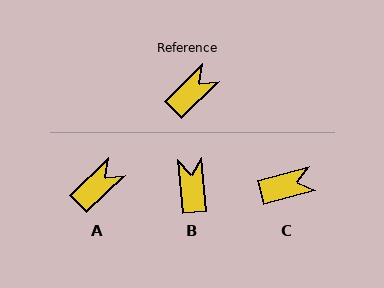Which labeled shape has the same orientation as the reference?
A.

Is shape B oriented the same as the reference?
No, it is off by about 51 degrees.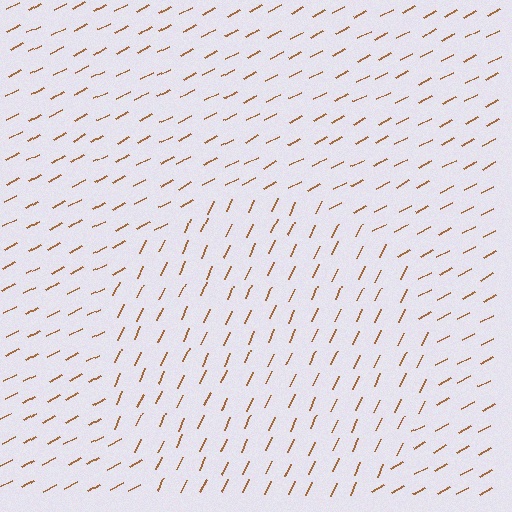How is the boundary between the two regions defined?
The boundary is defined purely by a change in line orientation (approximately 37 degrees difference). All lines are the same color and thickness.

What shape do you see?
I see a circle.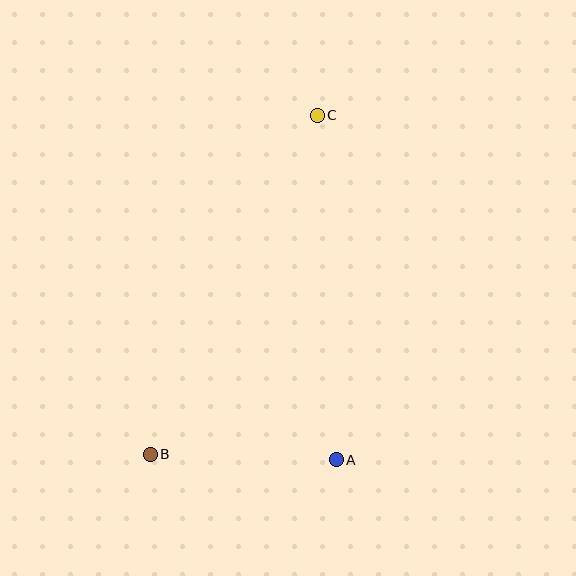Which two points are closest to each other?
Points A and B are closest to each other.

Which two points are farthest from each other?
Points B and C are farthest from each other.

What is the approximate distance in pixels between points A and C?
The distance between A and C is approximately 345 pixels.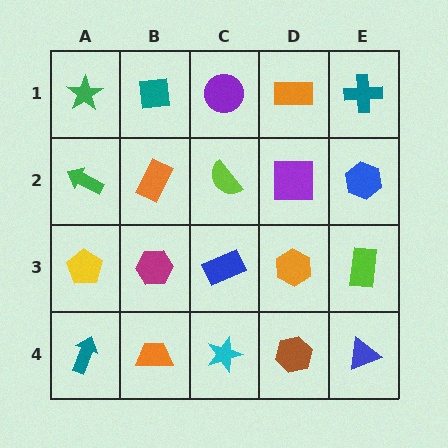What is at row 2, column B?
An orange rectangle.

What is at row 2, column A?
A green arrow.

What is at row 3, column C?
A blue rectangle.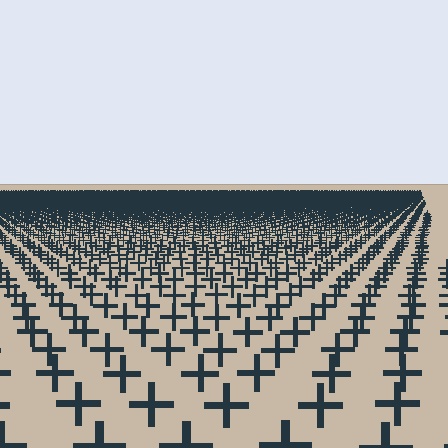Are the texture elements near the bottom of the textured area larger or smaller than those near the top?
Larger. Near the bottom, elements are closer to the viewer and appear at a bigger on-screen size.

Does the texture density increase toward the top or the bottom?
Density increases toward the top.